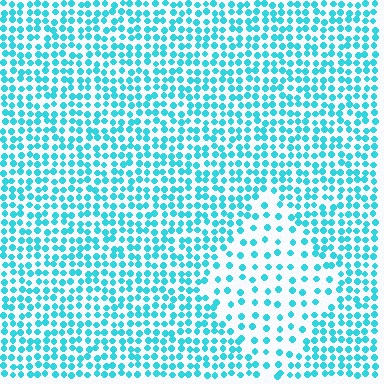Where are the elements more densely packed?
The elements are more densely packed outside the diamond boundary.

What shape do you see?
I see a diamond.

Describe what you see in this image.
The image contains small cyan elements arranged at two different densities. A diamond-shaped region is visible where the elements are less densely packed than the surrounding area.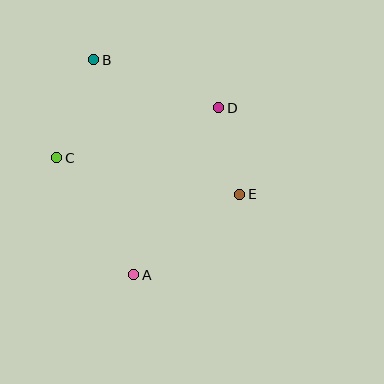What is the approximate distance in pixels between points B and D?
The distance between B and D is approximately 134 pixels.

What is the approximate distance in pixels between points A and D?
The distance between A and D is approximately 187 pixels.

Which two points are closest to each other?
Points D and E are closest to each other.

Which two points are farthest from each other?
Points A and B are farthest from each other.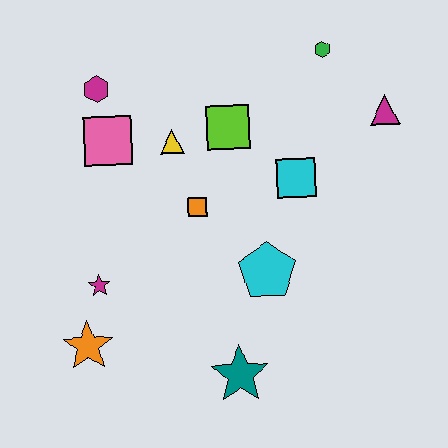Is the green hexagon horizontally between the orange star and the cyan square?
No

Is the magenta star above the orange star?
Yes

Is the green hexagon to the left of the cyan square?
No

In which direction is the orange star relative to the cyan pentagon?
The orange star is to the left of the cyan pentagon.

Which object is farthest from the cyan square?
The orange star is farthest from the cyan square.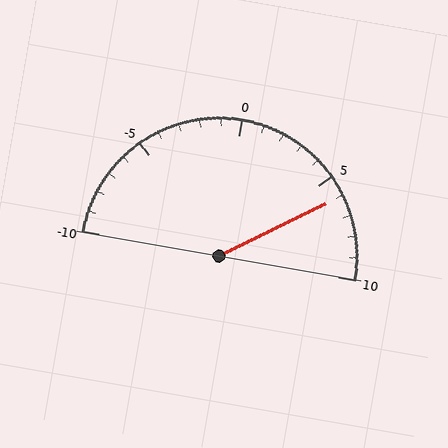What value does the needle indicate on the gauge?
The needle indicates approximately 6.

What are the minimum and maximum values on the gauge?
The gauge ranges from -10 to 10.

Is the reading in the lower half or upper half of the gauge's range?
The reading is in the upper half of the range (-10 to 10).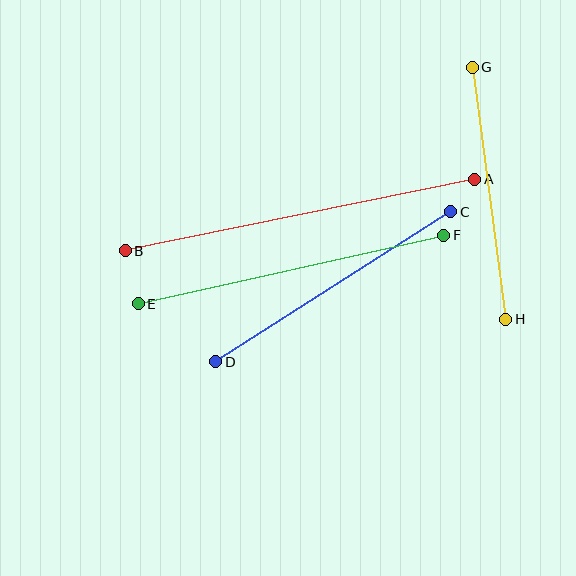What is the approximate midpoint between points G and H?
The midpoint is at approximately (489, 193) pixels.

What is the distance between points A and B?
The distance is approximately 357 pixels.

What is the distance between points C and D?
The distance is approximately 279 pixels.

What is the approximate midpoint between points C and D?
The midpoint is at approximately (333, 287) pixels.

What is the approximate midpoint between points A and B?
The midpoint is at approximately (300, 215) pixels.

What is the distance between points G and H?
The distance is approximately 254 pixels.